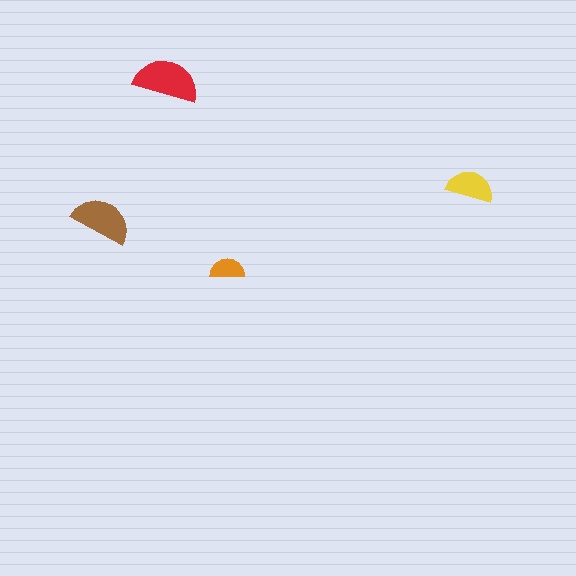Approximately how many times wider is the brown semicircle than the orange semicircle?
About 1.5 times wider.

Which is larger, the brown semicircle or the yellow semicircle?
The brown one.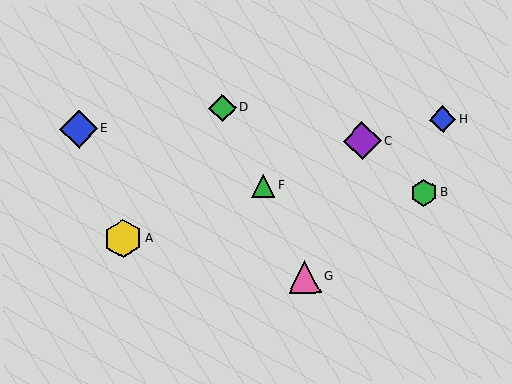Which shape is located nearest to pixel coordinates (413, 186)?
The green hexagon (labeled B) at (424, 193) is nearest to that location.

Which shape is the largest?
The yellow hexagon (labeled A) is the largest.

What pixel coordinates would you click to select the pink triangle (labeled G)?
Click at (305, 277) to select the pink triangle G.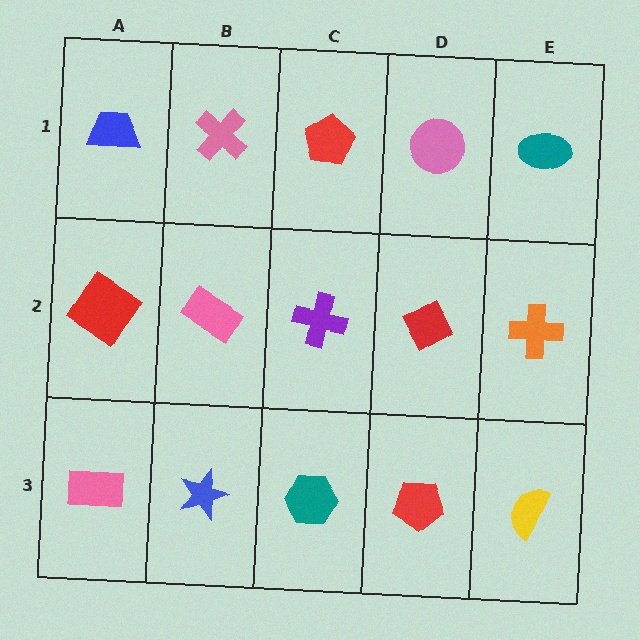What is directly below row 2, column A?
A pink rectangle.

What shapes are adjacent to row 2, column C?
A red pentagon (row 1, column C), a teal hexagon (row 3, column C), a pink rectangle (row 2, column B), a red diamond (row 2, column D).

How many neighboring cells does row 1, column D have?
3.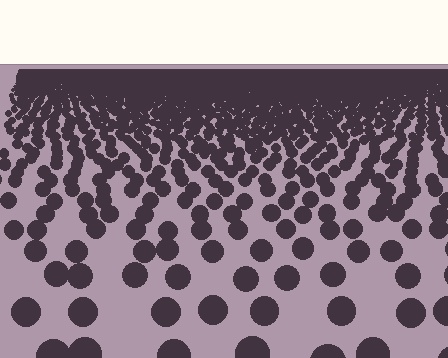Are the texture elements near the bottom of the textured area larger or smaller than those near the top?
Larger. Near the bottom, elements are closer to the viewer and appear at a bigger on-screen size.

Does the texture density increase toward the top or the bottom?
Density increases toward the top.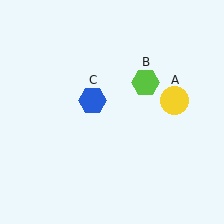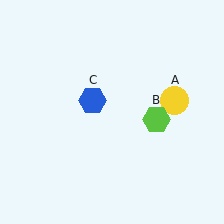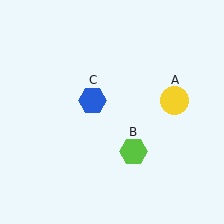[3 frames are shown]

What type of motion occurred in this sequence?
The lime hexagon (object B) rotated clockwise around the center of the scene.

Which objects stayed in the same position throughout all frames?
Yellow circle (object A) and blue hexagon (object C) remained stationary.